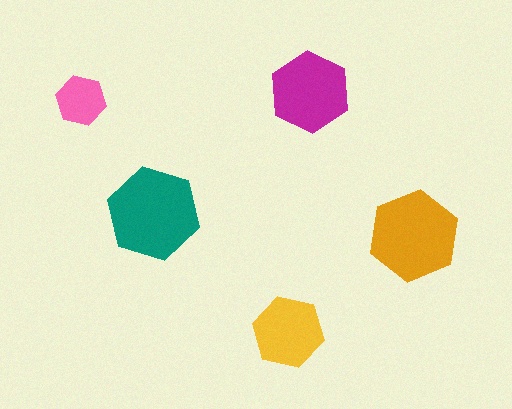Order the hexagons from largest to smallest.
the teal one, the orange one, the magenta one, the yellow one, the pink one.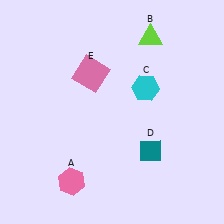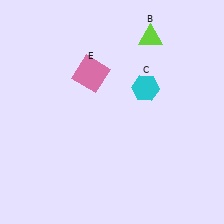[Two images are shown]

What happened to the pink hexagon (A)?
The pink hexagon (A) was removed in Image 2. It was in the bottom-left area of Image 1.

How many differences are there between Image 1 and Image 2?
There are 2 differences between the two images.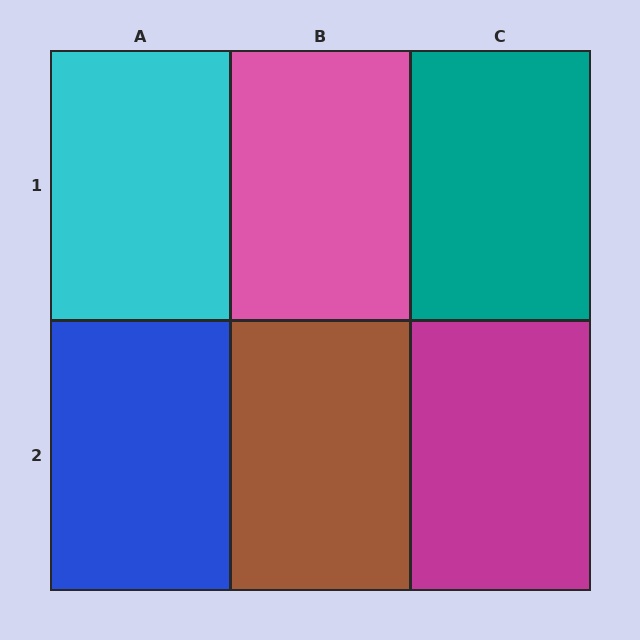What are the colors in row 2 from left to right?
Blue, brown, magenta.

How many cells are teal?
1 cell is teal.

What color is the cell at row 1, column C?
Teal.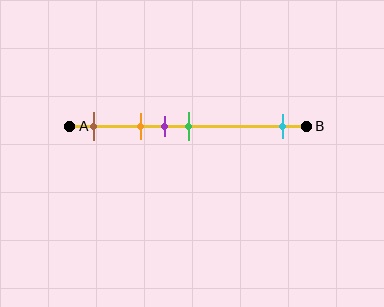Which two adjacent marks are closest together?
The purple and green marks are the closest adjacent pair.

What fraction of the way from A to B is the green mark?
The green mark is approximately 50% (0.5) of the way from A to B.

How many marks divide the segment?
There are 5 marks dividing the segment.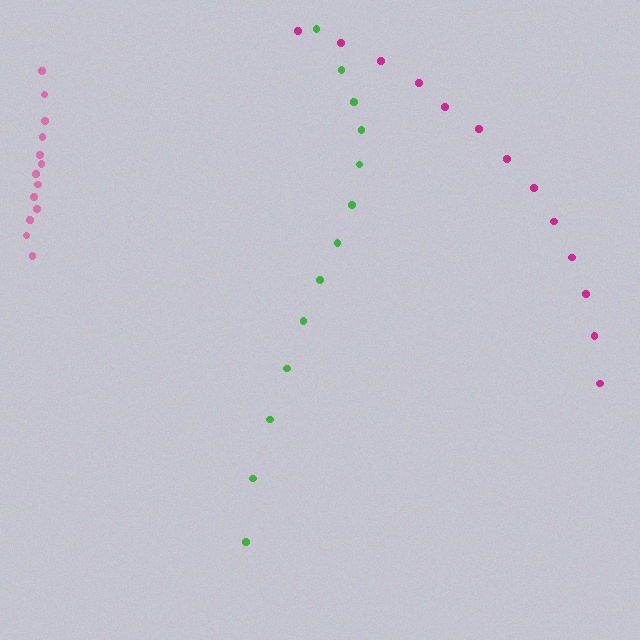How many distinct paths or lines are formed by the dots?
There are 3 distinct paths.